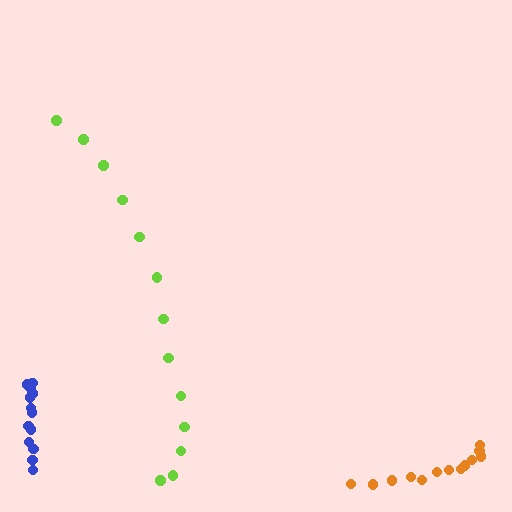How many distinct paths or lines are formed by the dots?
There are 3 distinct paths.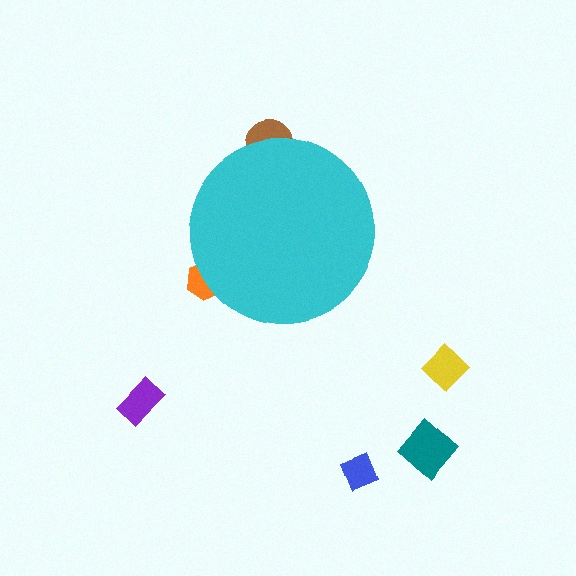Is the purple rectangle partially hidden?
No, the purple rectangle is fully visible.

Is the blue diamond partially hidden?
No, the blue diamond is fully visible.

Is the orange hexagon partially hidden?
Yes, the orange hexagon is partially hidden behind the cyan circle.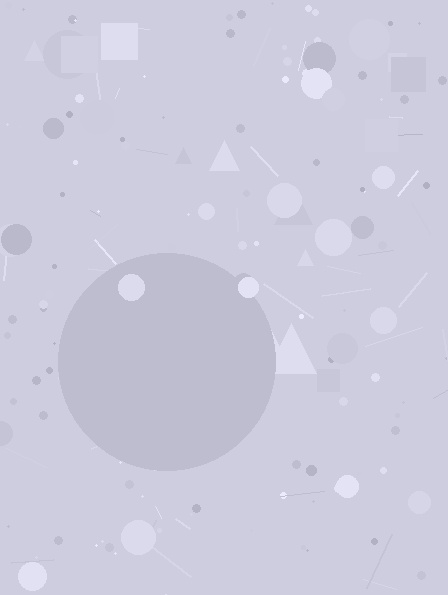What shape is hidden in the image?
A circle is hidden in the image.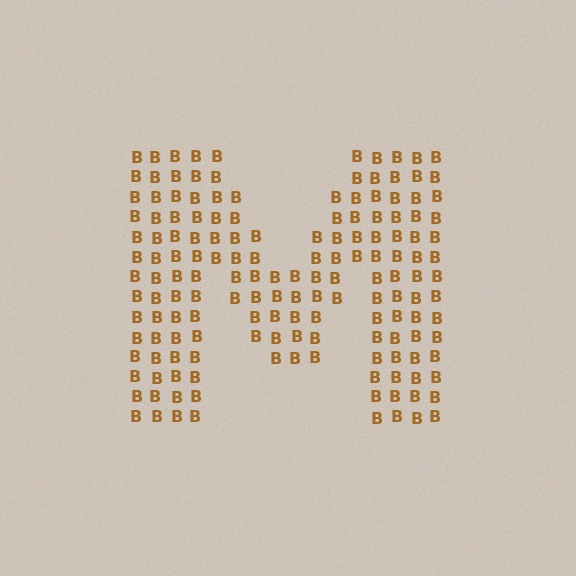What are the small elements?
The small elements are letter B's.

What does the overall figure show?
The overall figure shows the letter M.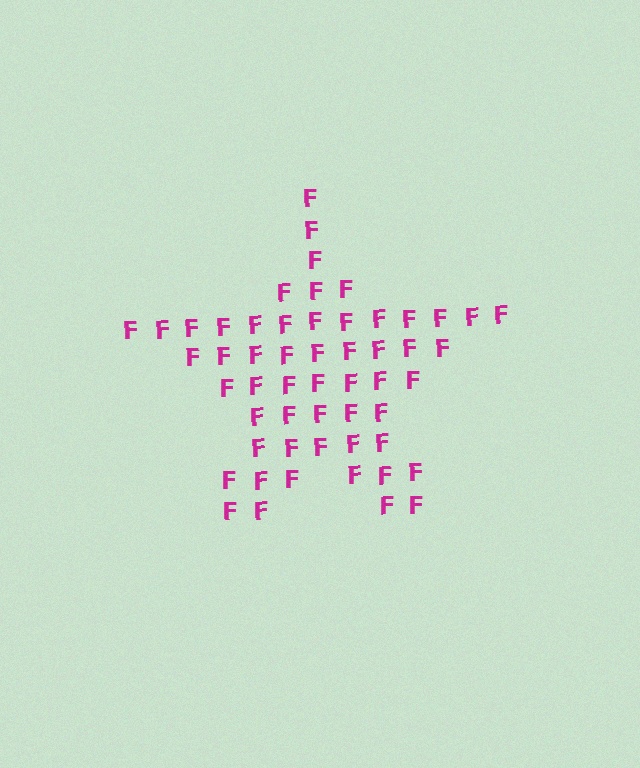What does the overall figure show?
The overall figure shows a star.